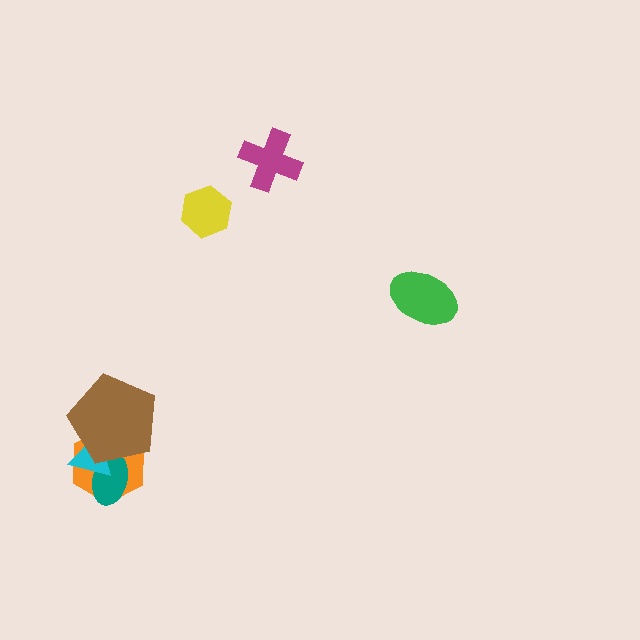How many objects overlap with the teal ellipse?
3 objects overlap with the teal ellipse.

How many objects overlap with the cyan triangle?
3 objects overlap with the cyan triangle.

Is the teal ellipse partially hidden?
Yes, it is partially covered by another shape.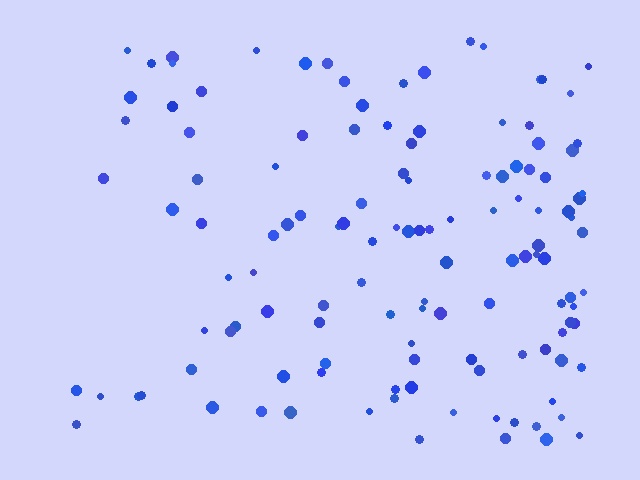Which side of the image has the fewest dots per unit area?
The left.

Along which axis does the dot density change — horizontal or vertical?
Horizontal.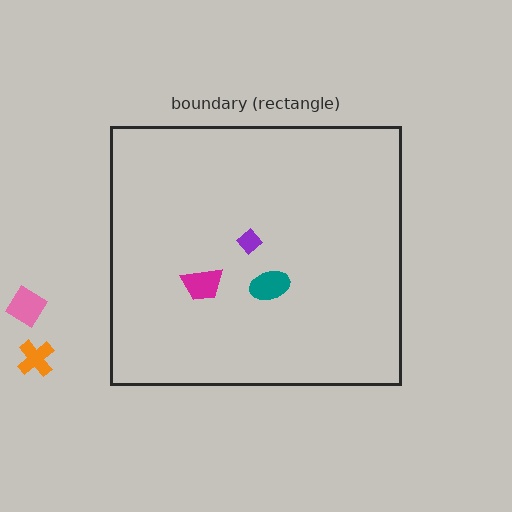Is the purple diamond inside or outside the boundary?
Inside.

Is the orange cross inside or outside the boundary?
Outside.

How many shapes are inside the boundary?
3 inside, 2 outside.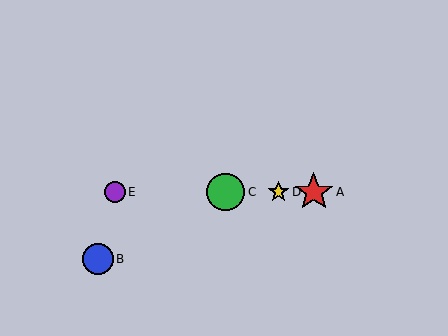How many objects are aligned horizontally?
4 objects (A, C, D, E) are aligned horizontally.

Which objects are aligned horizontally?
Objects A, C, D, E are aligned horizontally.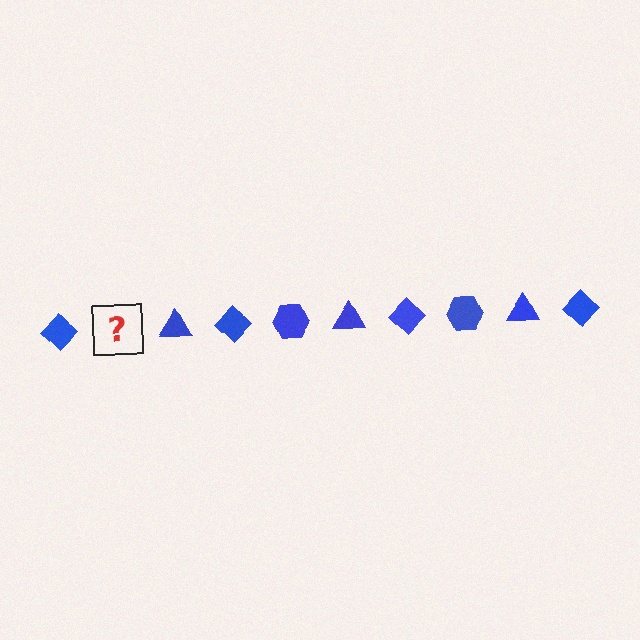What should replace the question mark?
The question mark should be replaced with a blue hexagon.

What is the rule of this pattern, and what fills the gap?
The rule is that the pattern cycles through diamond, hexagon, triangle shapes in blue. The gap should be filled with a blue hexagon.